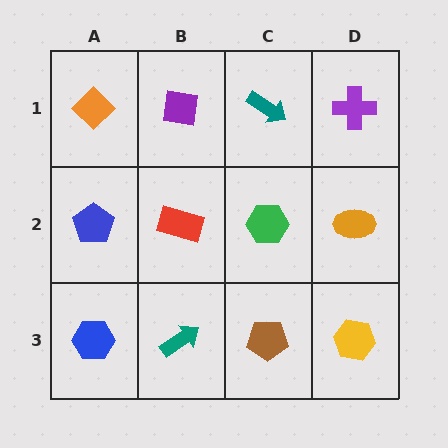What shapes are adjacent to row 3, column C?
A green hexagon (row 2, column C), a teal arrow (row 3, column B), a yellow hexagon (row 3, column D).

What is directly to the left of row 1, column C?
A purple square.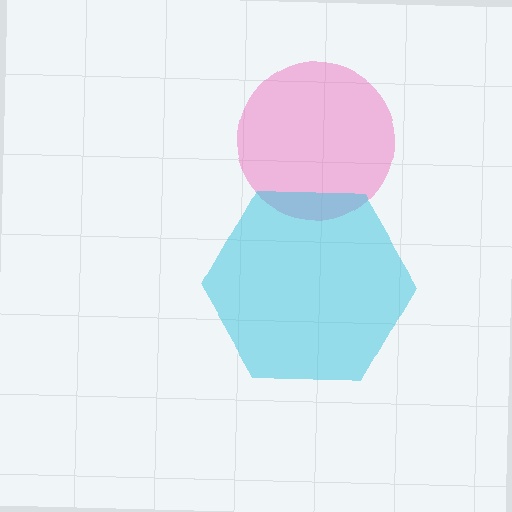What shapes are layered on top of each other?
The layered shapes are: a pink circle, a cyan hexagon.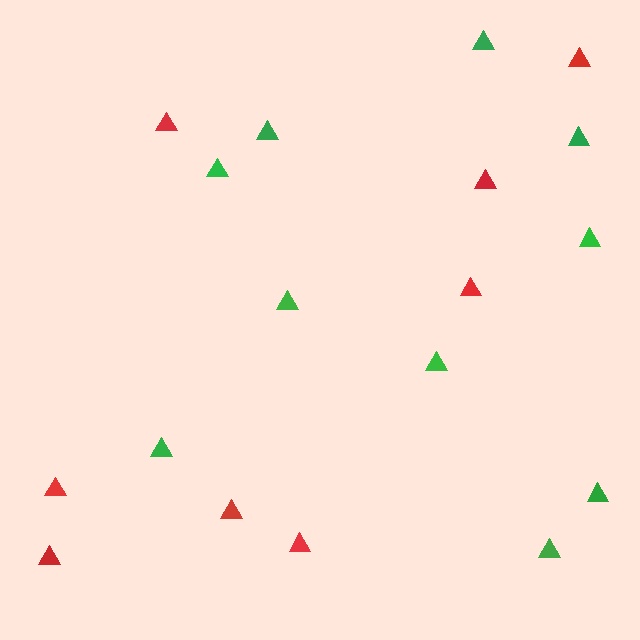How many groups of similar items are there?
There are 2 groups: one group of green triangles (10) and one group of red triangles (8).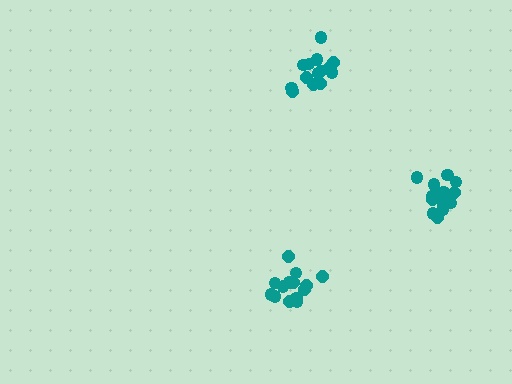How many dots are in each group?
Group 1: 14 dots, Group 2: 14 dots, Group 3: 15 dots (43 total).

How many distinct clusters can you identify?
There are 3 distinct clusters.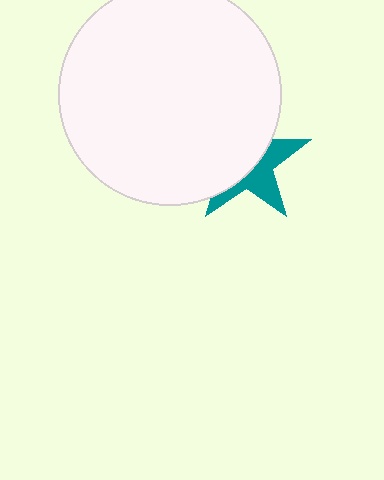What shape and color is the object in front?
The object in front is a white circle.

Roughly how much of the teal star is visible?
A small part of it is visible (roughly 41%).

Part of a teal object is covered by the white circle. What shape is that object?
It is a star.